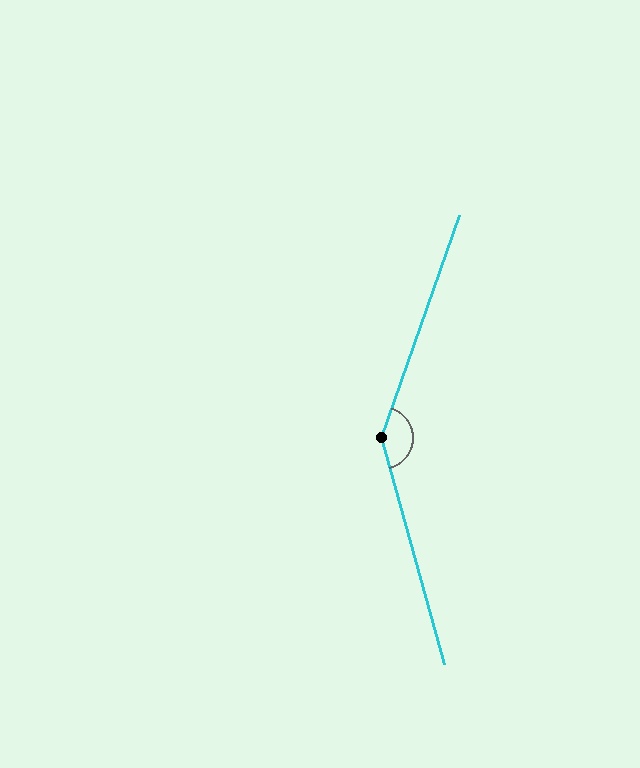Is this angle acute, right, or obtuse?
It is obtuse.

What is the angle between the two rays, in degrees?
Approximately 145 degrees.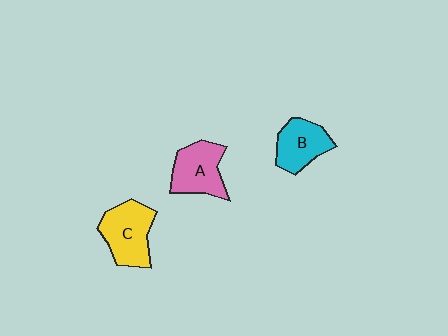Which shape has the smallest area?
Shape B (cyan).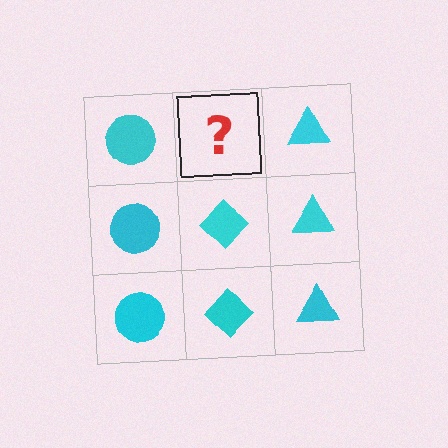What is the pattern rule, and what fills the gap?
The rule is that each column has a consistent shape. The gap should be filled with a cyan diamond.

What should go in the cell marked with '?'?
The missing cell should contain a cyan diamond.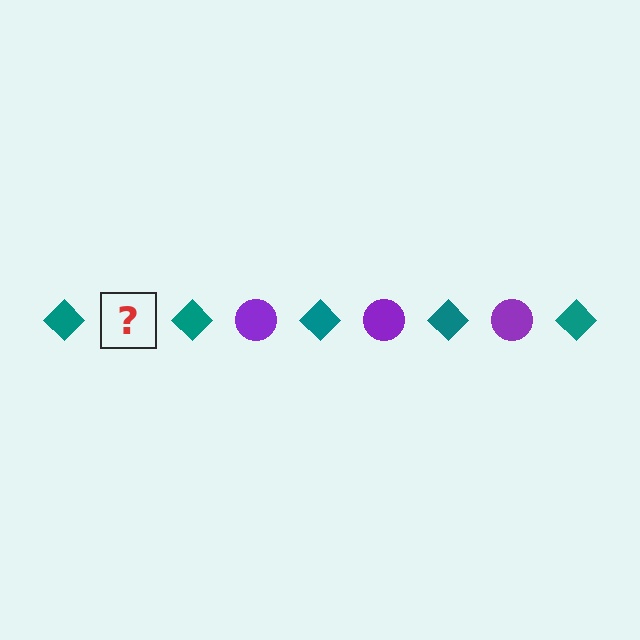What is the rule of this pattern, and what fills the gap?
The rule is that the pattern alternates between teal diamond and purple circle. The gap should be filled with a purple circle.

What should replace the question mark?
The question mark should be replaced with a purple circle.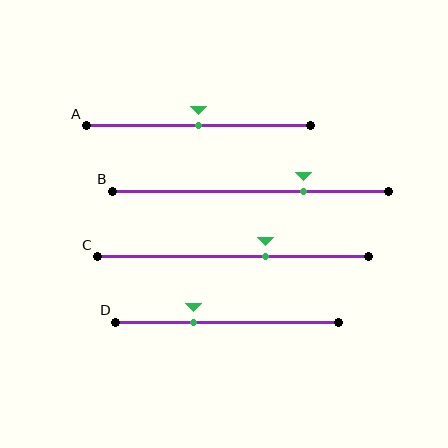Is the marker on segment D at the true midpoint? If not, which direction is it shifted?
No, the marker on segment D is shifted to the left by about 15% of the segment length.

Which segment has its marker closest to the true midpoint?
Segment A has its marker closest to the true midpoint.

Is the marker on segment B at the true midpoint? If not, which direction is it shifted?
No, the marker on segment B is shifted to the right by about 19% of the segment length.